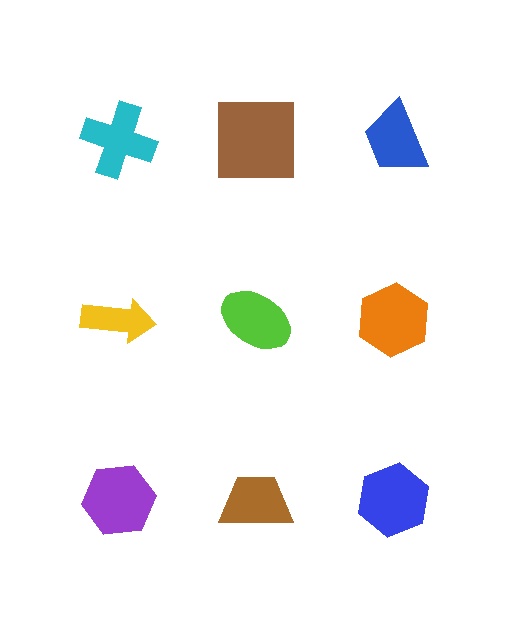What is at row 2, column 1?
A yellow arrow.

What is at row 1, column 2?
A brown square.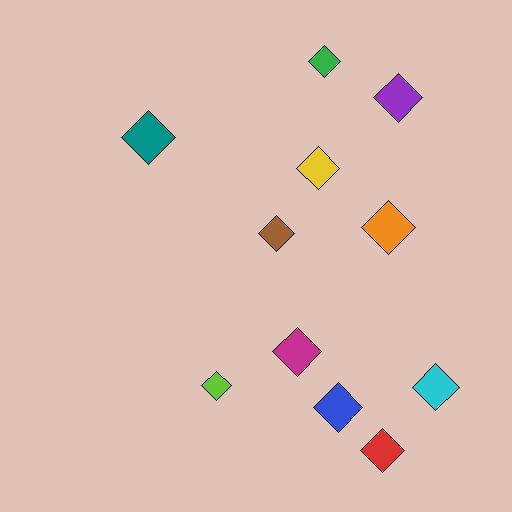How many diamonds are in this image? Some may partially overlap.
There are 11 diamonds.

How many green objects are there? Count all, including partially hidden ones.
There is 1 green object.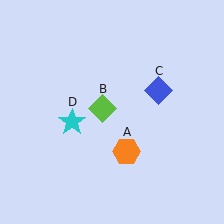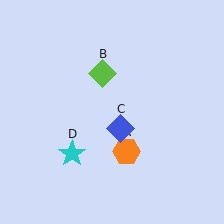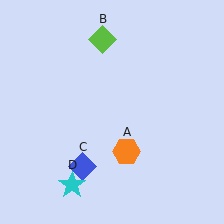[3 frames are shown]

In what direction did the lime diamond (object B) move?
The lime diamond (object B) moved up.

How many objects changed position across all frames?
3 objects changed position: lime diamond (object B), blue diamond (object C), cyan star (object D).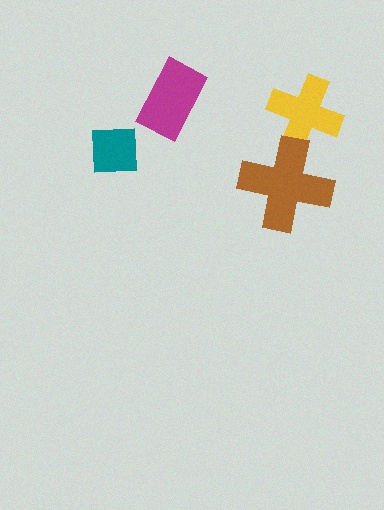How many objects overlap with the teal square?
0 objects overlap with the teal square.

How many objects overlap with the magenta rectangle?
0 objects overlap with the magenta rectangle.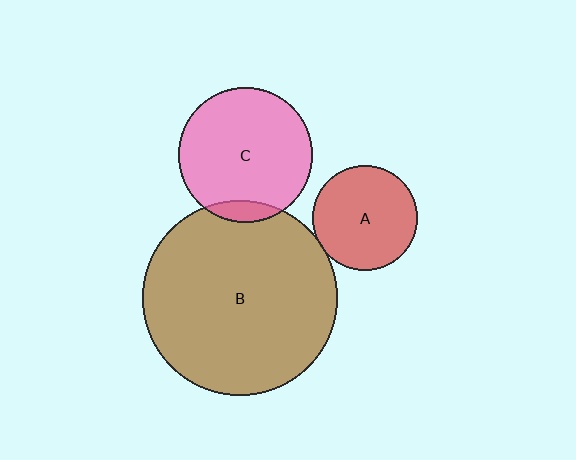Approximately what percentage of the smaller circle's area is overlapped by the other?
Approximately 5%.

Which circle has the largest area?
Circle B (brown).